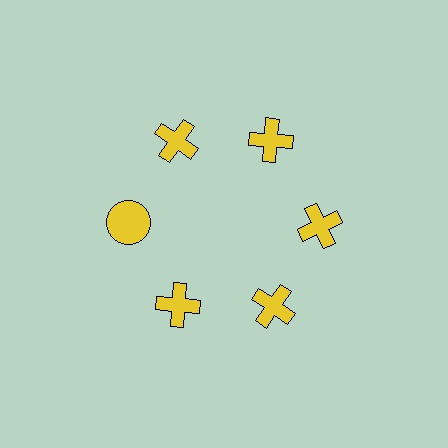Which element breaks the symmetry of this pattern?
The yellow circle at roughly the 9 o'clock position breaks the symmetry. All other shapes are yellow crosses.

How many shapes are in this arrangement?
There are 6 shapes arranged in a ring pattern.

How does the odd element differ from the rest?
It has a different shape: circle instead of cross.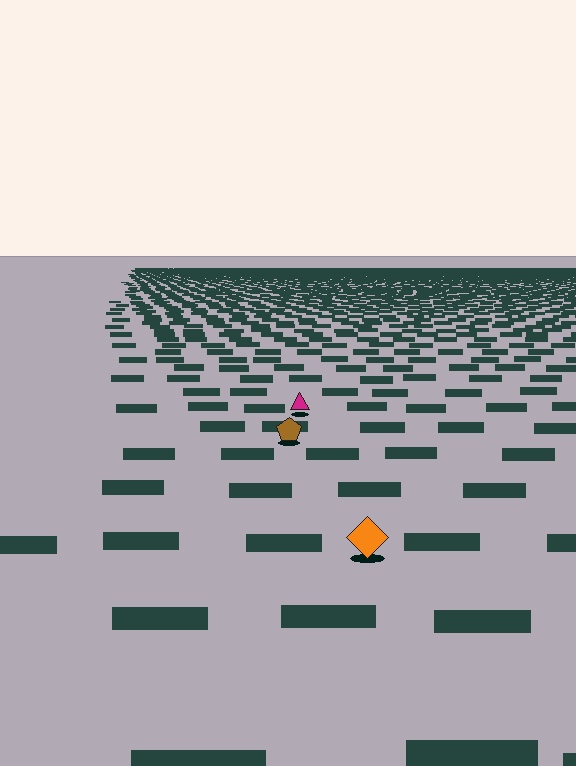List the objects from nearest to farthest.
From nearest to farthest: the orange diamond, the brown pentagon, the magenta triangle.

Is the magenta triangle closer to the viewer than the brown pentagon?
No. The brown pentagon is closer — you can tell from the texture gradient: the ground texture is coarser near it.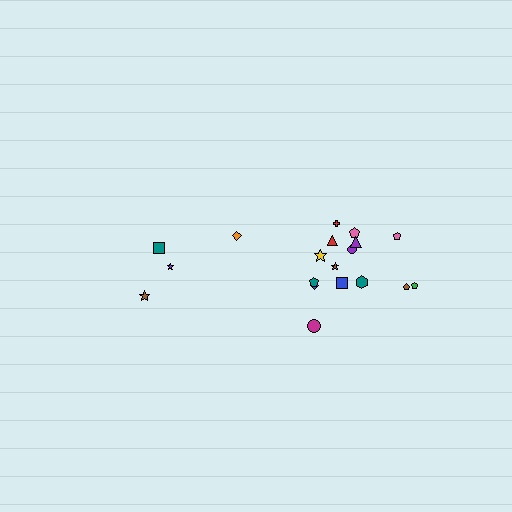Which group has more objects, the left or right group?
The right group.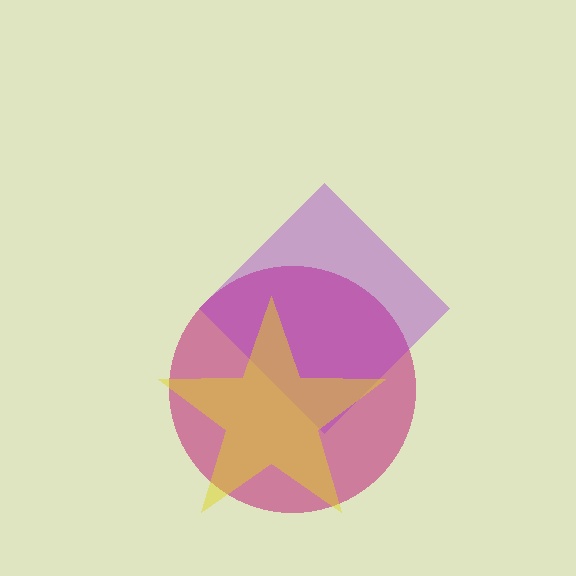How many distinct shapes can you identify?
There are 3 distinct shapes: a magenta circle, a purple diamond, a yellow star.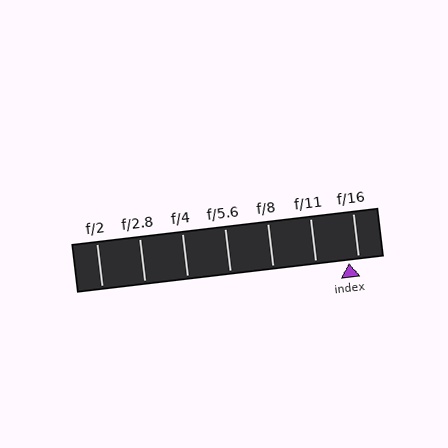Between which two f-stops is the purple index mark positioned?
The index mark is between f/11 and f/16.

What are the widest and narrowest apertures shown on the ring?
The widest aperture shown is f/2 and the narrowest is f/16.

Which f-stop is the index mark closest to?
The index mark is closest to f/16.